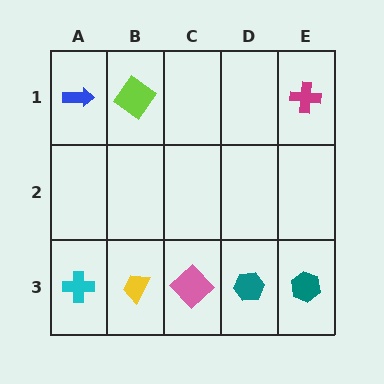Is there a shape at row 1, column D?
No, that cell is empty.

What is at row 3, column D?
A teal hexagon.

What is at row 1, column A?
A blue arrow.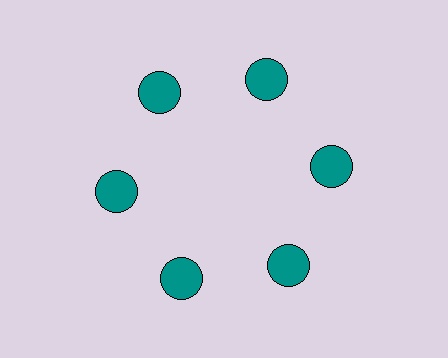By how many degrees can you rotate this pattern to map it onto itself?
The pattern maps onto itself every 60 degrees of rotation.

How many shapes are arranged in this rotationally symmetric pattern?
There are 6 shapes, arranged in 6 groups of 1.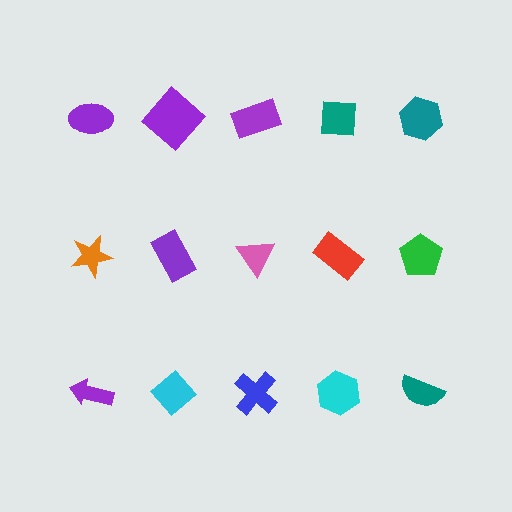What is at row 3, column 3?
A blue cross.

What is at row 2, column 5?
A green pentagon.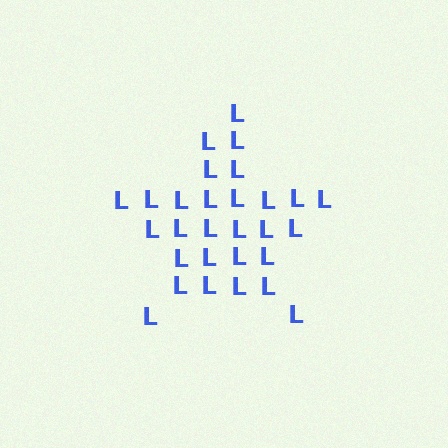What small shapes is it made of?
It is made of small letter L's.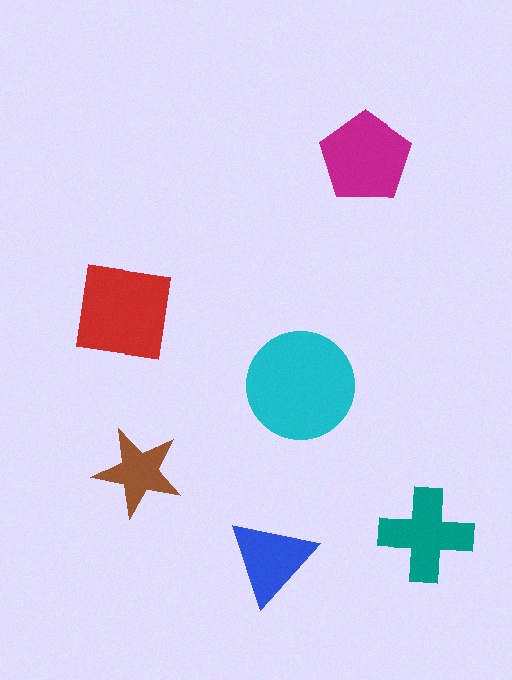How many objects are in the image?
There are 6 objects in the image.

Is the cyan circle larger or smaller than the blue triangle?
Larger.